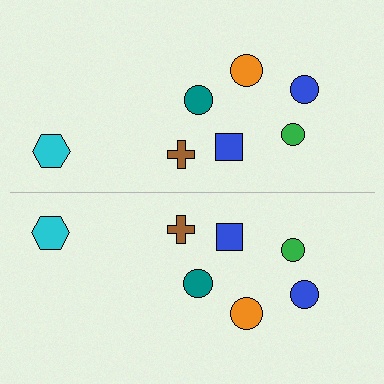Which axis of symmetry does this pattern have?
The pattern has a horizontal axis of symmetry running through the center of the image.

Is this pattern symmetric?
Yes, this pattern has bilateral (reflection) symmetry.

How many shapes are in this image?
There are 14 shapes in this image.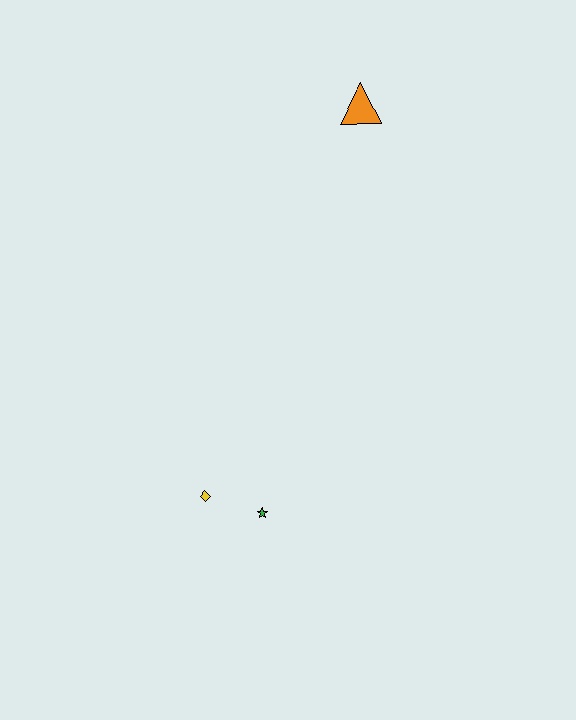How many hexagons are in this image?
There are no hexagons.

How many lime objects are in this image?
There are no lime objects.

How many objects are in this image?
There are 3 objects.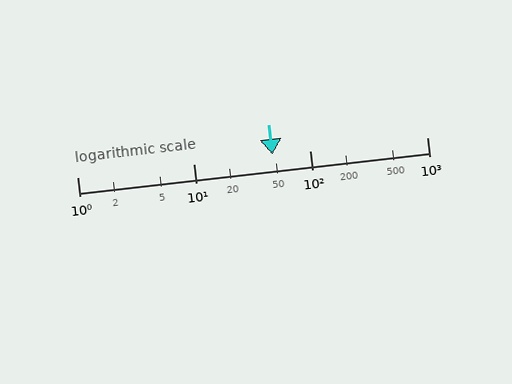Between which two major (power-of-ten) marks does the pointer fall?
The pointer is between 10 and 100.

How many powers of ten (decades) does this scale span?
The scale spans 3 decades, from 1 to 1000.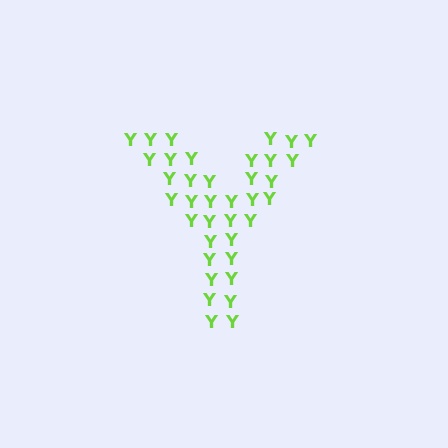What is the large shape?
The large shape is the letter Y.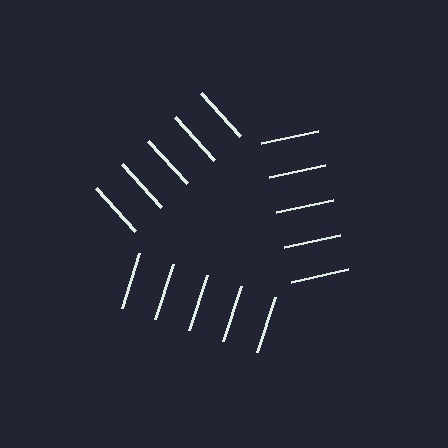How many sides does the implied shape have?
3 sides — the line-ends trace a triangle.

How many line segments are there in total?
15 — 5 along each of the 3 edges.